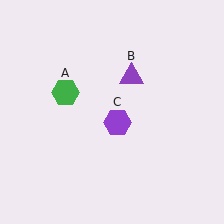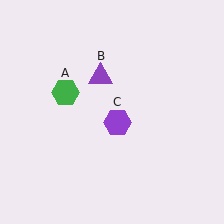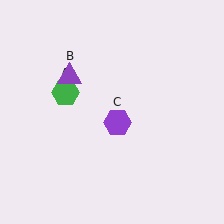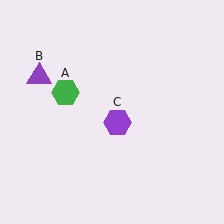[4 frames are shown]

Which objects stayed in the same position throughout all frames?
Green hexagon (object A) and purple hexagon (object C) remained stationary.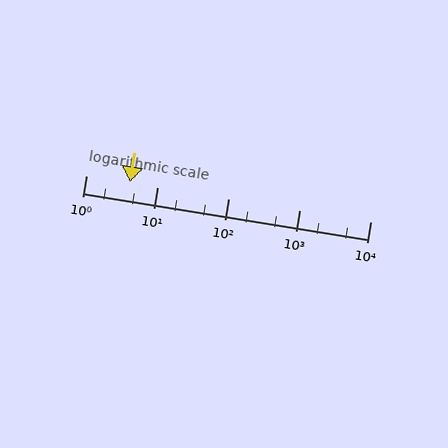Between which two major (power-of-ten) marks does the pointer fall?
The pointer is between 1 and 10.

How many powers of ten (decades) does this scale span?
The scale spans 4 decades, from 1 to 10000.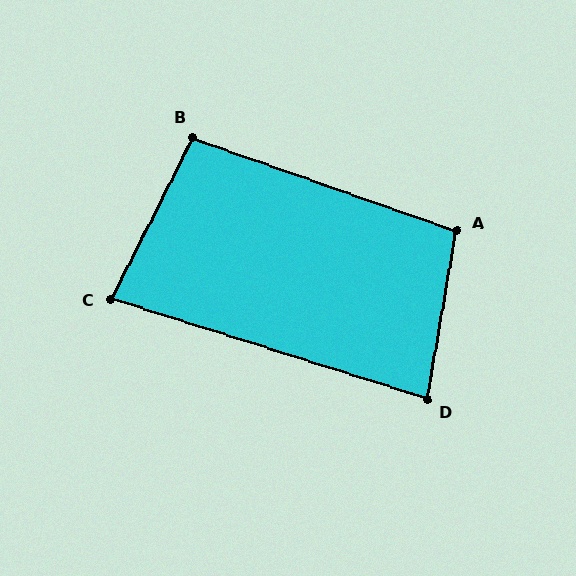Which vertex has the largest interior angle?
A, at approximately 99 degrees.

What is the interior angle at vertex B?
Approximately 98 degrees (obtuse).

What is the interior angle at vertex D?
Approximately 82 degrees (acute).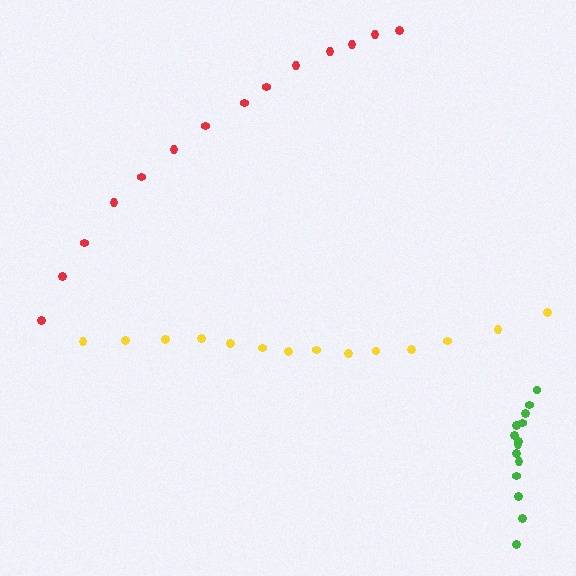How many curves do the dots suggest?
There are 3 distinct paths.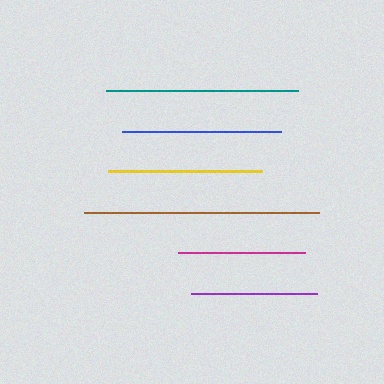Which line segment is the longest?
The brown line is the longest at approximately 235 pixels.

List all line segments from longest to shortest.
From longest to shortest: brown, teal, blue, yellow, magenta, purple.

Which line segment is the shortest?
The purple line is the shortest at approximately 126 pixels.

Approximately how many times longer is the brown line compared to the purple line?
The brown line is approximately 1.9 times the length of the purple line.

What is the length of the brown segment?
The brown segment is approximately 235 pixels long.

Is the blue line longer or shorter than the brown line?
The brown line is longer than the blue line.